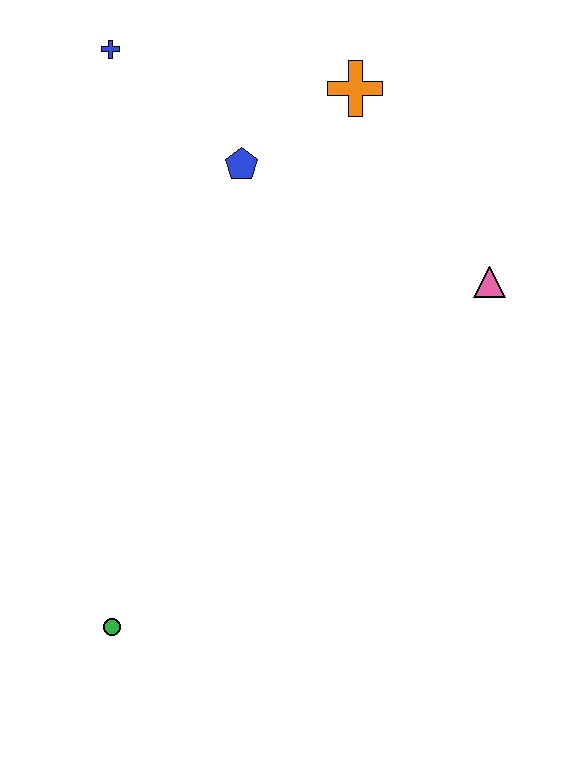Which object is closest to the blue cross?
The blue pentagon is closest to the blue cross.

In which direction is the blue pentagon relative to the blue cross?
The blue pentagon is to the right of the blue cross.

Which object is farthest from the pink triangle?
The green circle is farthest from the pink triangle.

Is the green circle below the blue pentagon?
Yes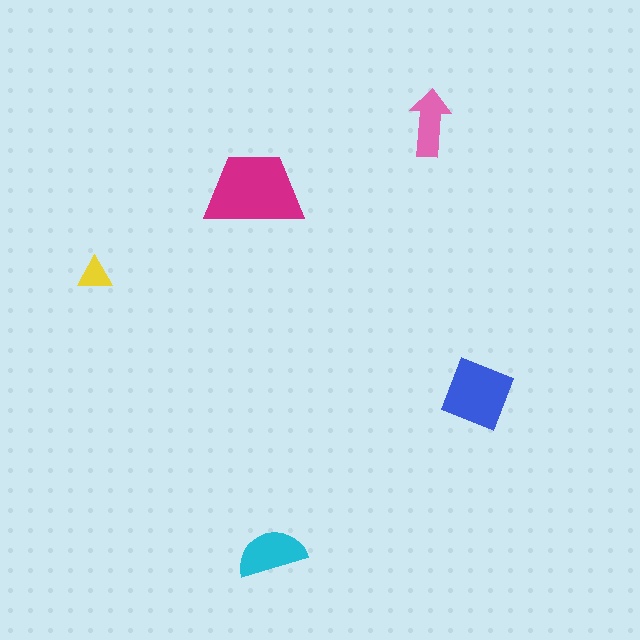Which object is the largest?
The magenta trapezoid.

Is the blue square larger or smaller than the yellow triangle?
Larger.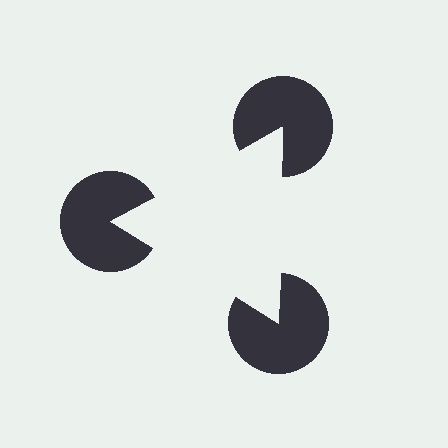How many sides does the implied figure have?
3 sides.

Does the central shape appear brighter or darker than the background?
It typically appears slightly brighter than the background, even though no actual brightness change is drawn.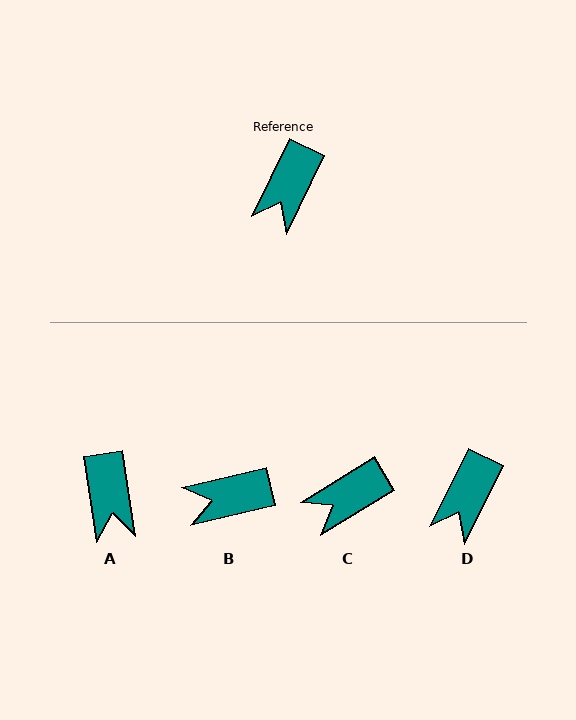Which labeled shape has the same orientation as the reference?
D.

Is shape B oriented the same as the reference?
No, it is off by about 51 degrees.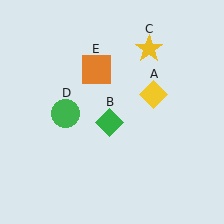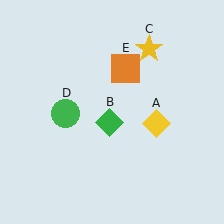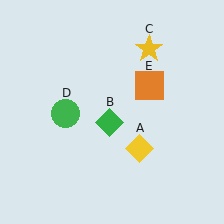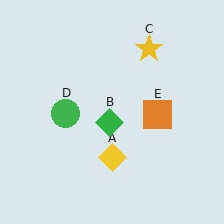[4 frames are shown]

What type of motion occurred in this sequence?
The yellow diamond (object A), orange square (object E) rotated clockwise around the center of the scene.